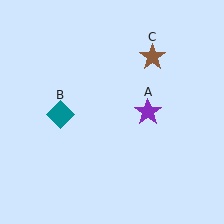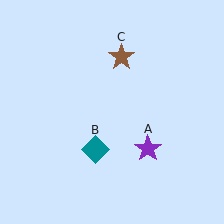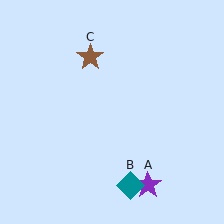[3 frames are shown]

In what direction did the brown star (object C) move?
The brown star (object C) moved left.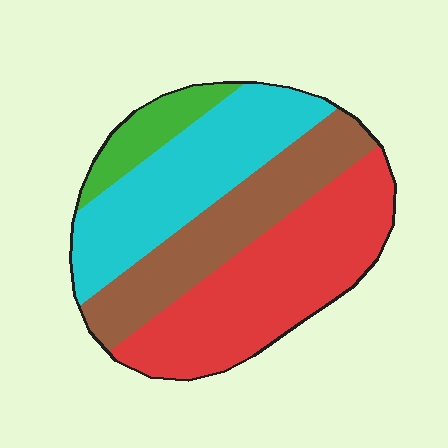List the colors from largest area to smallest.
From largest to smallest: red, cyan, brown, green.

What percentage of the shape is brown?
Brown covers around 25% of the shape.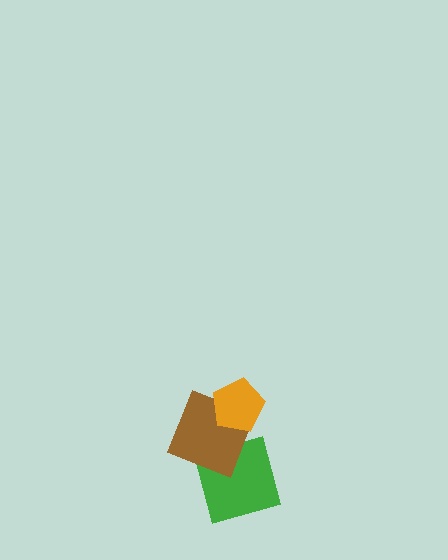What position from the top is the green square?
The green square is 3rd from the top.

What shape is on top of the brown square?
The orange pentagon is on top of the brown square.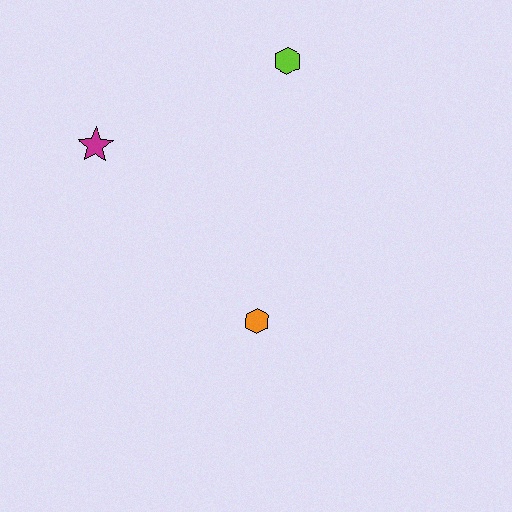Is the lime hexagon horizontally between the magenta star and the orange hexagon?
No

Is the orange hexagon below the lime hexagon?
Yes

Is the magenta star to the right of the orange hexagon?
No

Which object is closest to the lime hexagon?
The magenta star is closest to the lime hexagon.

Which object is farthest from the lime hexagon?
The orange hexagon is farthest from the lime hexagon.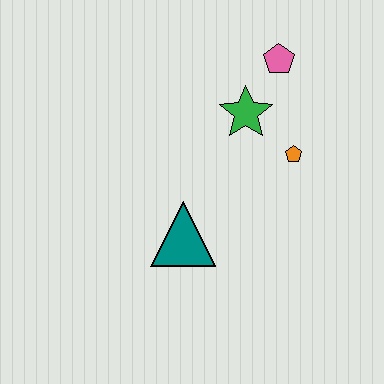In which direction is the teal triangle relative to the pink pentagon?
The teal triangle is below the pink pentagon.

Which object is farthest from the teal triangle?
The pink pentagon is farthest from the teal triangle.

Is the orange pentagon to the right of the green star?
Yes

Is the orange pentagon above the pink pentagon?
No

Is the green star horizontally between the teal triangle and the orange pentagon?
Yes